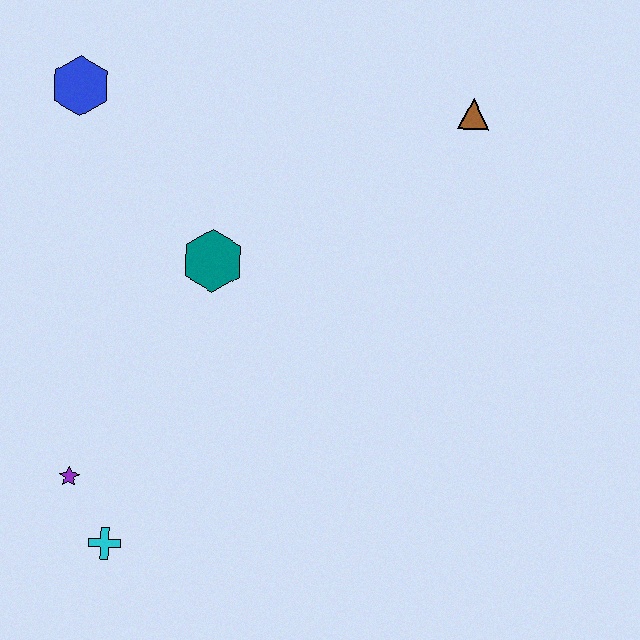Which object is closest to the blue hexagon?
The teal hexagon is closest to the blue hexagon.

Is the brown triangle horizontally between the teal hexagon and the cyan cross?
No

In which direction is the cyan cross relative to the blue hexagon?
The cyan cross is below the blue hexagon.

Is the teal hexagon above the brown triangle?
No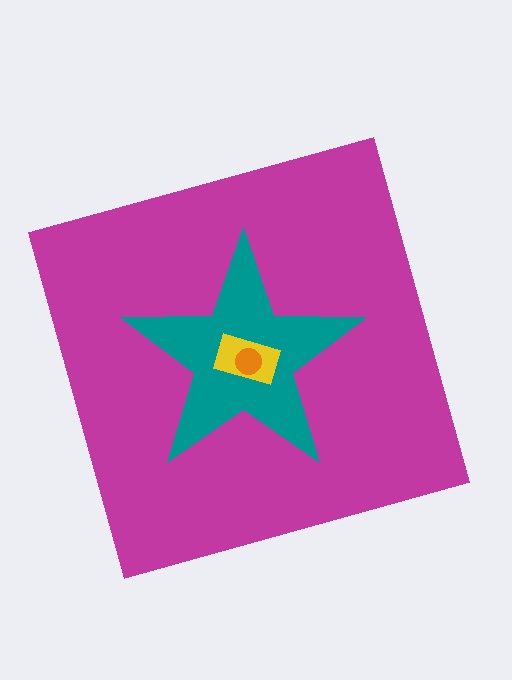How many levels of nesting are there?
4.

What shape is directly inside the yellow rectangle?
The orange circle.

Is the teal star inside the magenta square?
Yes.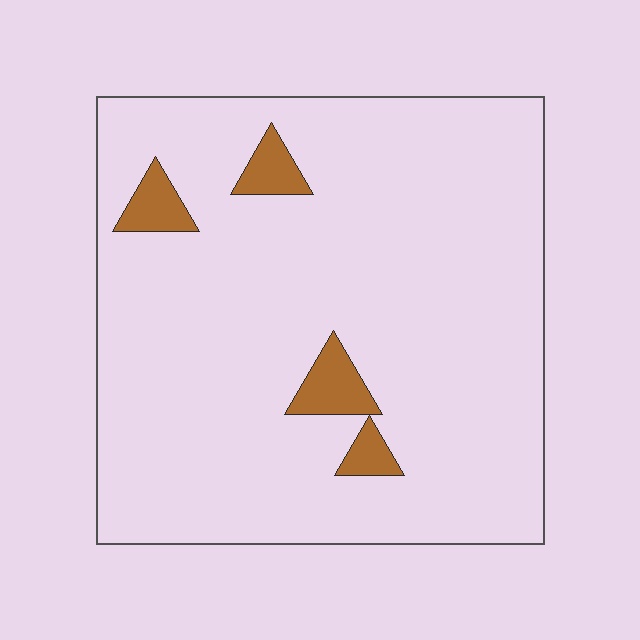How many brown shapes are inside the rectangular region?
4.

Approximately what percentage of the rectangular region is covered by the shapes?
Approximately 5%.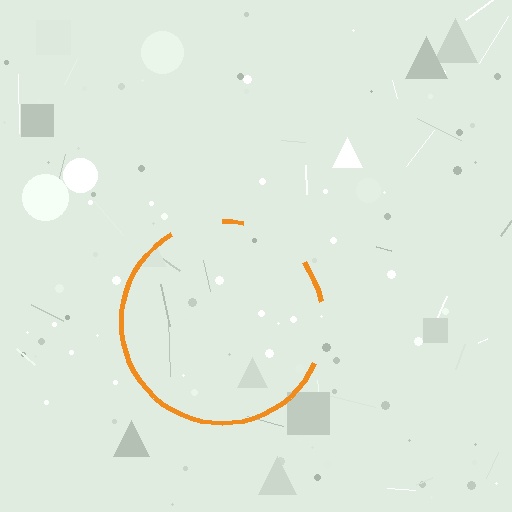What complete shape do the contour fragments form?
The contour fragments form a circle.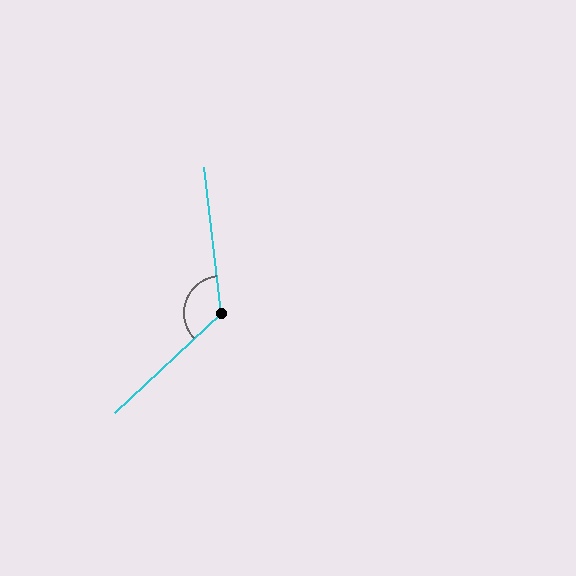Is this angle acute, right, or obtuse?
It is obtuse.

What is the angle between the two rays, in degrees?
Approximately 127 degrees.